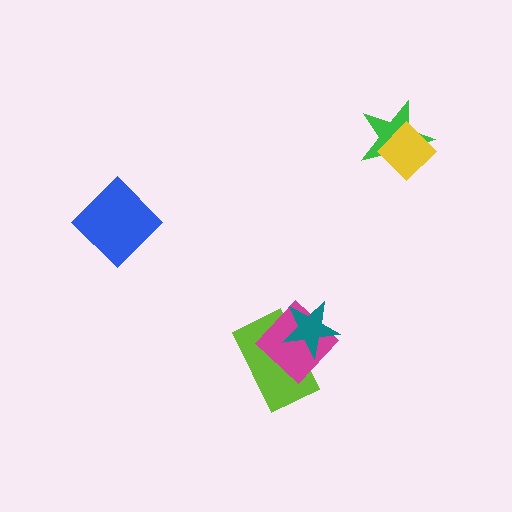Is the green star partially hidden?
Yes, it is partially covered by another shape.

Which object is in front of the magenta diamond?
The teal star is in front of the magenta diamond.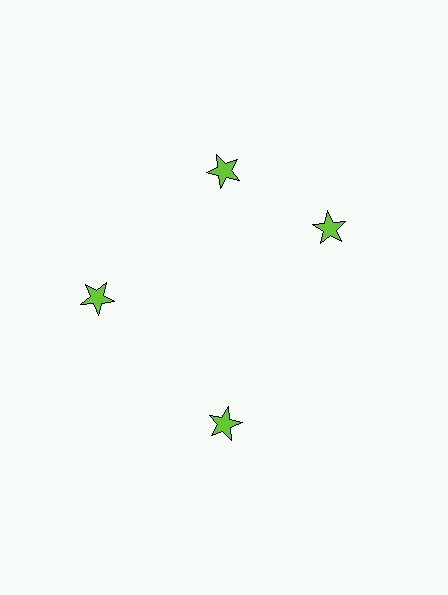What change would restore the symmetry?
The symmetry would be restored by rotating it back into even spacing with its neighbors so that all 4 stars sit at equal angles and equal distance from the center.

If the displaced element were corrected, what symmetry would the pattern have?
It would have 4-fold rotational symmetry — the pattern would map onto itself every 90 degrees.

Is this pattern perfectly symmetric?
No. The 4 lime stars are arranged in a ring, but one element near the 3 o'clock position is rotated out of alignment along the ring, breaking the 4-fold rotational symmetry.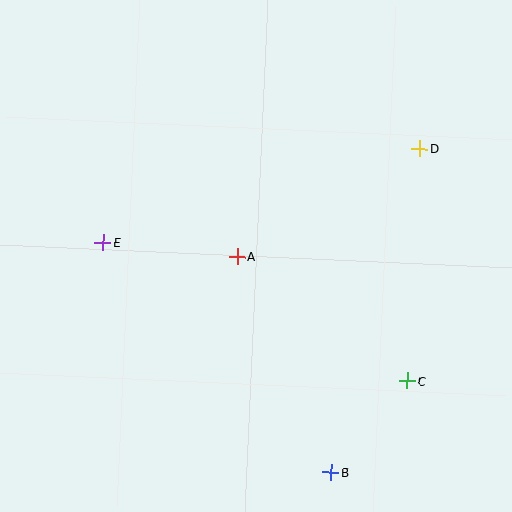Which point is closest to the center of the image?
Point A at (237, 256) is closest to the center.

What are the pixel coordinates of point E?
Point E is at (103, 242).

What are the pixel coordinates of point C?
Point C is at (407, 381).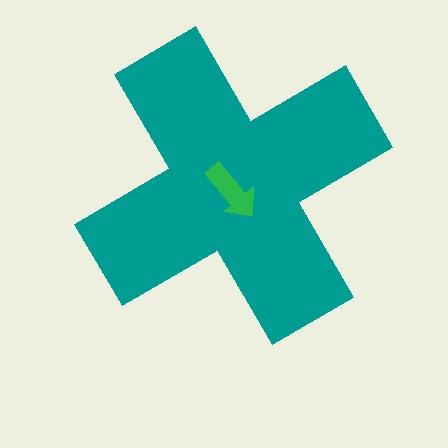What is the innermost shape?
The green arrow.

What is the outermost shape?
The teal cross.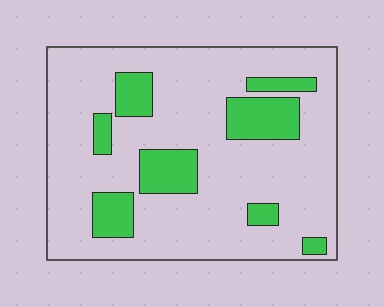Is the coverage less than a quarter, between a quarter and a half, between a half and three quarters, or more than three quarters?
Less than a quarter.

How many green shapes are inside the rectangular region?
8.